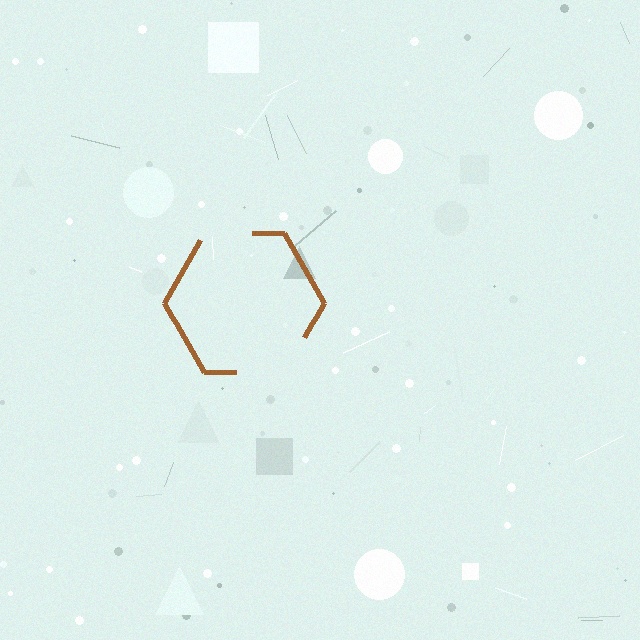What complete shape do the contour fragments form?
The contour fragments form a hexagon.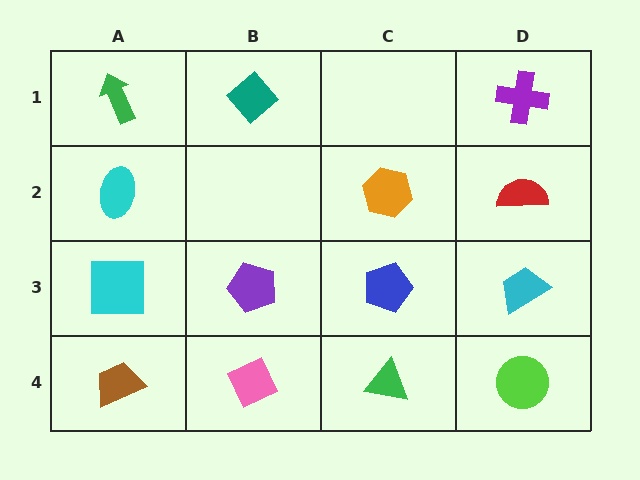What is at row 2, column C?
An orange hexagon.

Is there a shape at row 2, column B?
No, that cell is empty.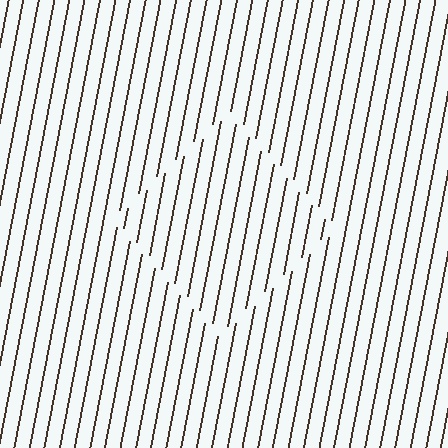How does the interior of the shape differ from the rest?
The interior of the shape contains the same grating, shifted by half a period — the contour is defined by the phase discontinuity where line-ends from the inner and outer gratings abut.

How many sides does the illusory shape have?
4 sides — the line-ends trace a square.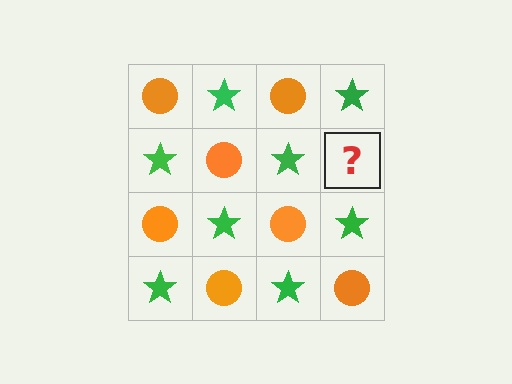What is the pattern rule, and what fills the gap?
The rule is that it alternates orange circle and green star in a checkerboard pattern. The gap should be filled with an orange circle.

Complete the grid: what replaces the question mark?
The question mark should be replaced with an orange circle.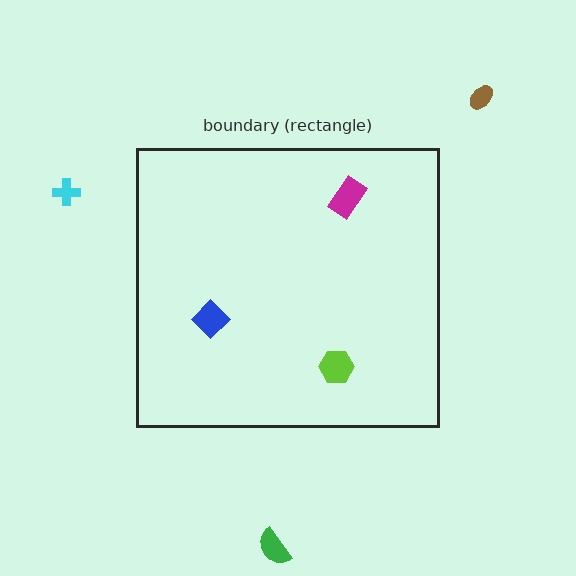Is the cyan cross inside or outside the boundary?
Outside.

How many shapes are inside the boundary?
3 inside, 3 outside.